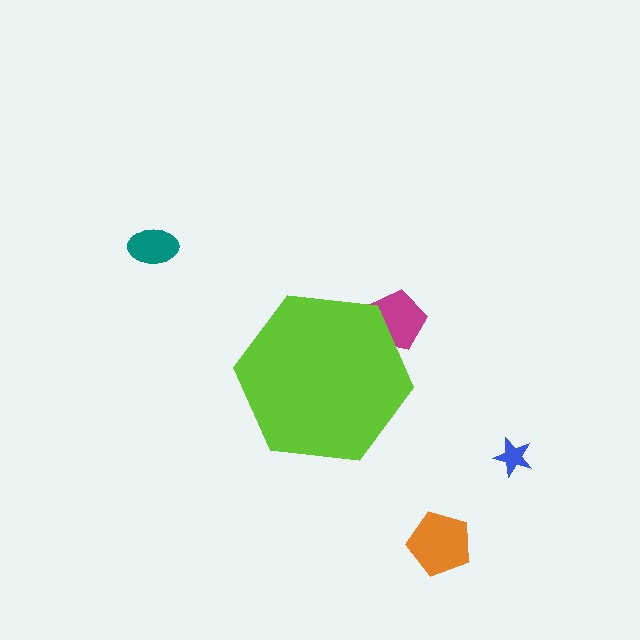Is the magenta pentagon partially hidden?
Yes, the magenta pentagon is partially hidden behind the lime hexagon.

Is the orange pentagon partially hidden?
No, the orange pentagon is fully visible.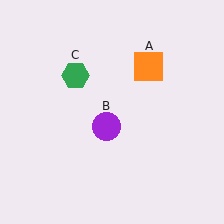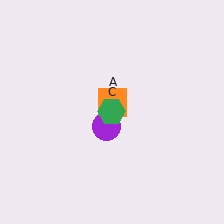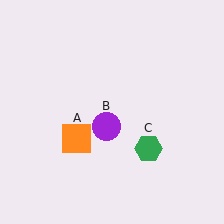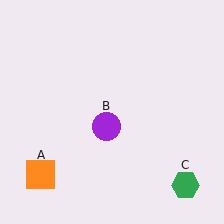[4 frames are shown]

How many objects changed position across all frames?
2 objects changed position: orange square (object A), green hexagon (object C).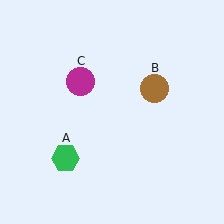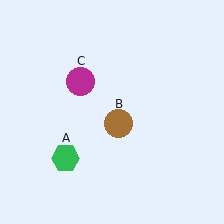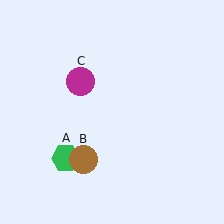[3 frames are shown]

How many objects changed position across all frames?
1 object changed position: brown circle (object B).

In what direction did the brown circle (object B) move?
The brown circle (object B) moved down and to the left.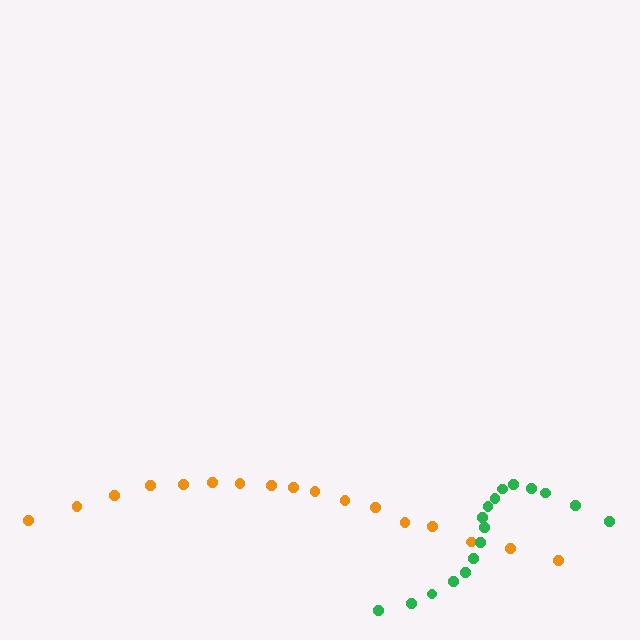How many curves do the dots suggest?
There are 2 distinct paths.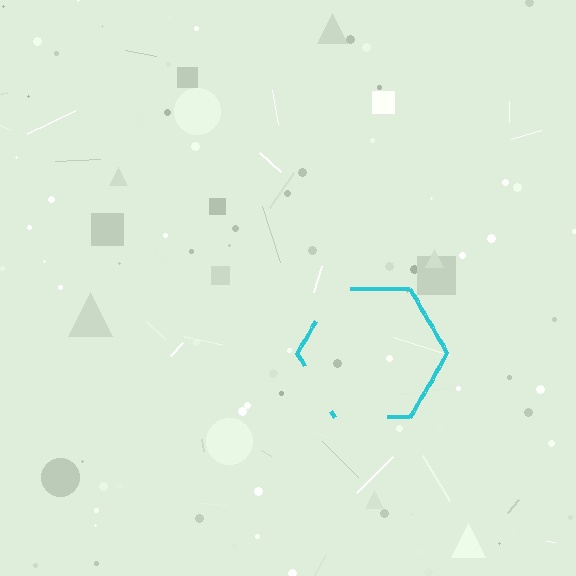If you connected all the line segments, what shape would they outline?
They would outline a hexagon.